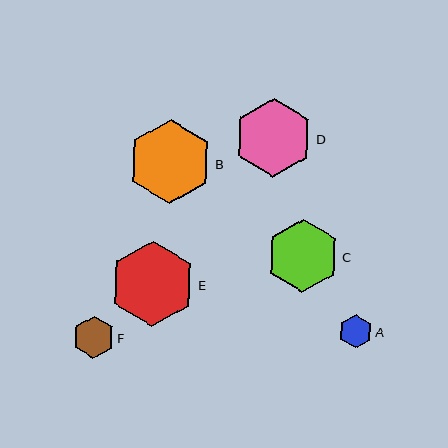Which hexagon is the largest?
Hexagon E is the largest with a size of approximately 86 pixels.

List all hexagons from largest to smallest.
From largest to smallest: E, B, D, C, F, A.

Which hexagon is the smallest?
Hexagon A is the smallest with a size of approximately 33 pixels.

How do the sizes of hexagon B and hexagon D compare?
Hexagon B and hexagon D are approximately the same size.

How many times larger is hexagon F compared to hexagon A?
Hexagon F is approximately 1.3 times the size of hexagon A.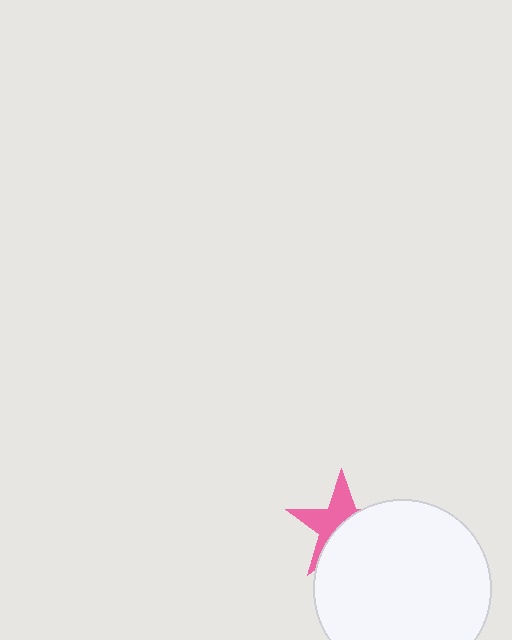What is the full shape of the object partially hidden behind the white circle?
The partially hidden object is a pink star.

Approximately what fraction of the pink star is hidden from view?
Roughly 53% of the pink star is hidden behind the white circle.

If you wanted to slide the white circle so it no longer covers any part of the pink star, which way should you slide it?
Slide it toward the lower-right — that is the most direct way to separate the two shapes.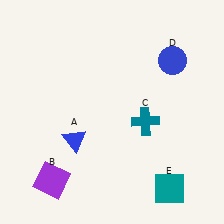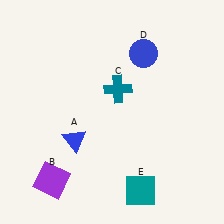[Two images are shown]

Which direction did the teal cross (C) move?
The teal cross (C) moved up.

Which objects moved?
The objects that moved are: the teal cross (C), the blue circle (D), the teal square (E).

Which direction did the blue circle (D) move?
The blue circle (D) moved left.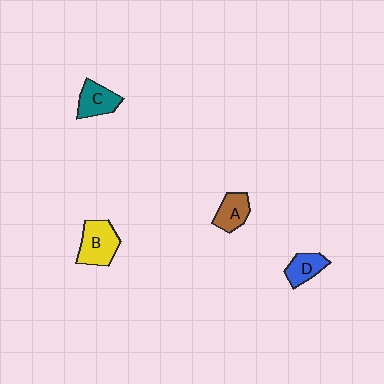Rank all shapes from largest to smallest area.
From largest to smallest: B (yellow), C (teal), A (brown), D (blue).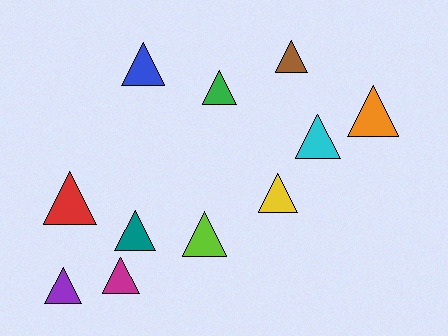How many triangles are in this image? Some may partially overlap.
There are 11 triangles.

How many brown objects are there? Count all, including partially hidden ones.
There is 1 brown object.